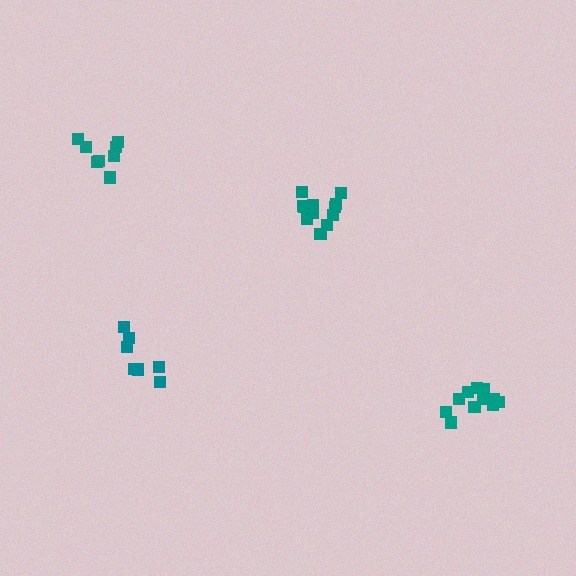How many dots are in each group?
Group 1: 12 dots, Group 2: 7 dots, Group 3: 8 dots, Group 4: 11 dots (38 total).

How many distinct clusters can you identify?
There are 4 distinct clusters.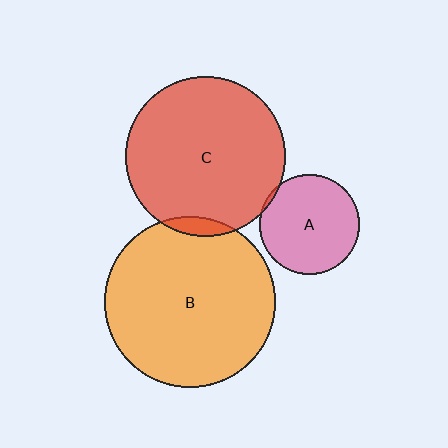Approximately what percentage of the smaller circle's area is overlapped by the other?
Approximately 5%.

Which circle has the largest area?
Circle B (orange).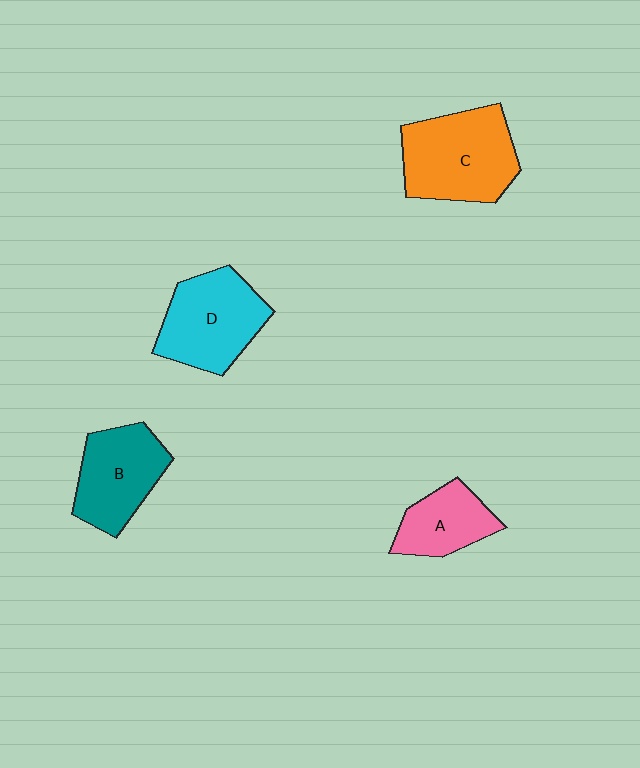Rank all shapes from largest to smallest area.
From largest to smallest: C (orange), D (cyan), B (teal), A (pink).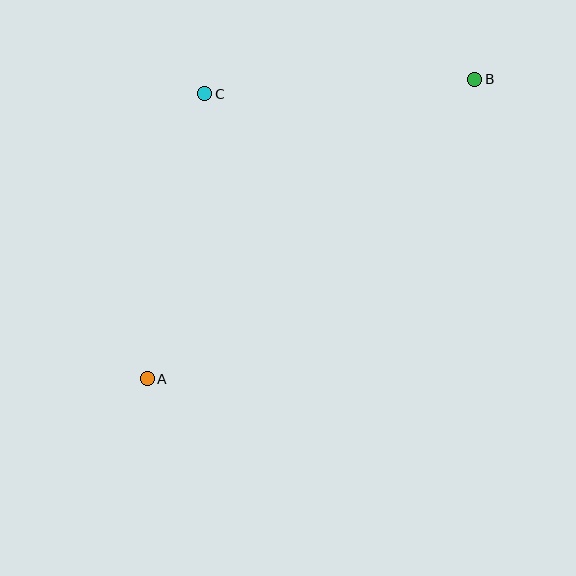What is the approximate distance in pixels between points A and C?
The distance between A and C is approximately 291 pixels.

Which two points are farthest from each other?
Points A and B are farthest from each other.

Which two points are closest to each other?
Points B and C are closest to each other.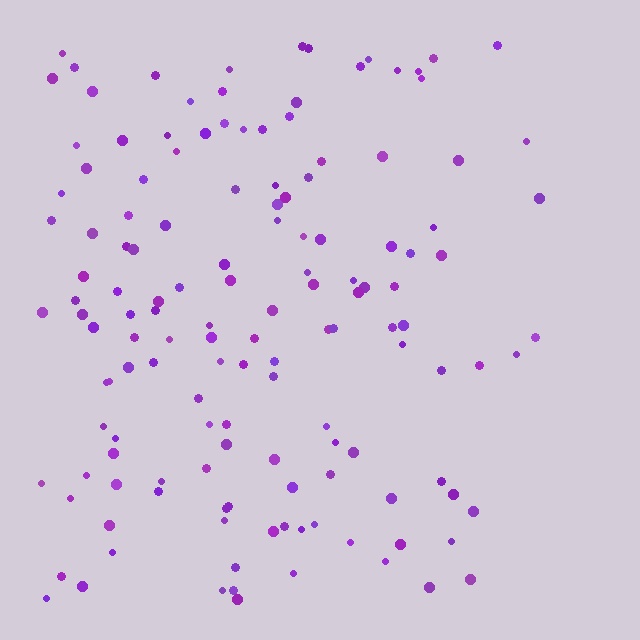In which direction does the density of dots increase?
From right to left, with the left side densest.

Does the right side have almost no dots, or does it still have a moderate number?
Still a moderate number, just noticeably fewer than the left.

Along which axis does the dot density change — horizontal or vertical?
Horizontal.